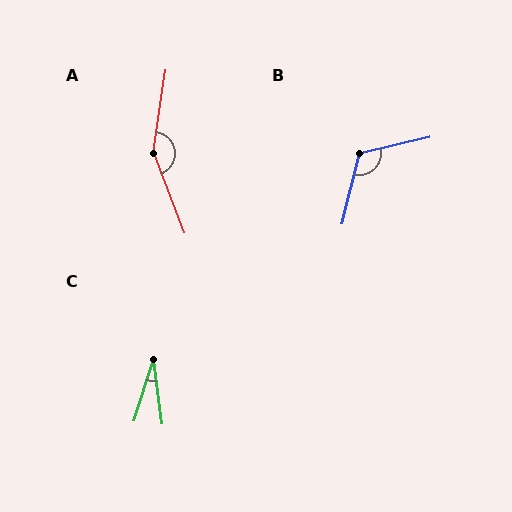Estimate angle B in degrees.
Approximately 117 degrees.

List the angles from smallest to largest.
C (25°), B (117°), A (151°).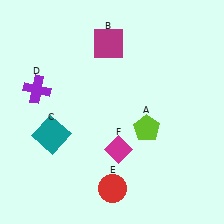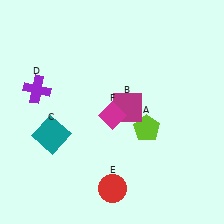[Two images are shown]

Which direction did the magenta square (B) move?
The magenta square (B) moved down.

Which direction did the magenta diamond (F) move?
The magenta diamond (F) moved up.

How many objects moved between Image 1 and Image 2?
2 objects moved between the two images.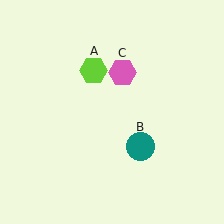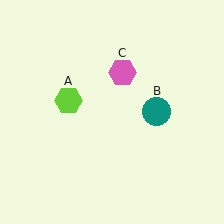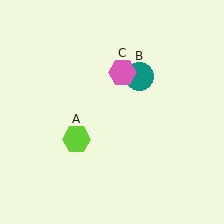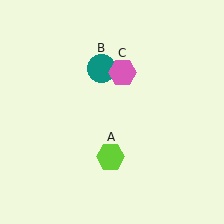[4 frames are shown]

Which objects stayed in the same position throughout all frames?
Pink hexagon (object C) remained stationary.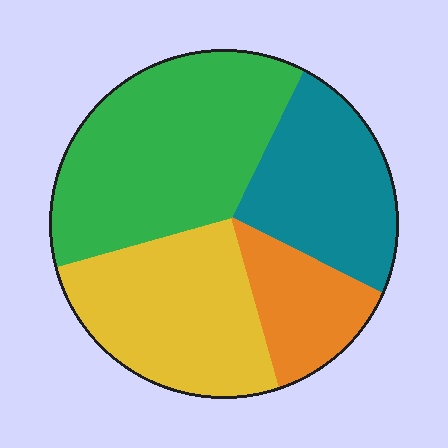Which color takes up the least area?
Orange, at roughly 15%.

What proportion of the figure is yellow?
Yellow takes up about one quarter (1/4) of the figure.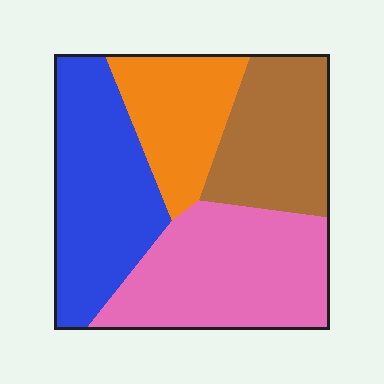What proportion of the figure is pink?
Pink takes up about one third (1/3) of the figure.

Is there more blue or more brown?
Blue.